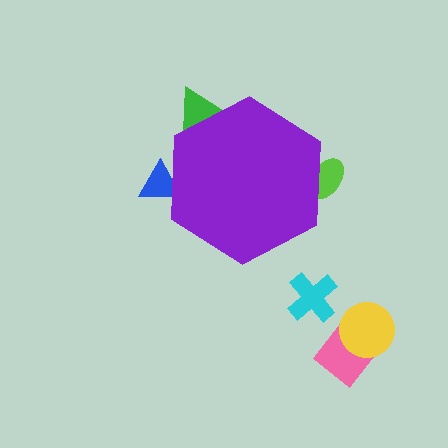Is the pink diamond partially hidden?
No, the pink diamond is fully visible.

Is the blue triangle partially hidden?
Yes, the blue triangle is partially hidden behind the purple hexagon.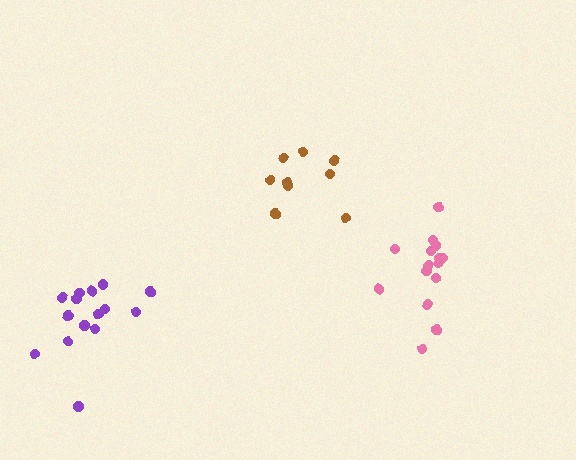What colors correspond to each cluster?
The clusters are colored: brown, purple, pink.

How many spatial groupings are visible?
There are 3 spatial groupings.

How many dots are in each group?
Group 1: 9 dots, Group 2: 15 dots, Group 3: 15 dots (39 total).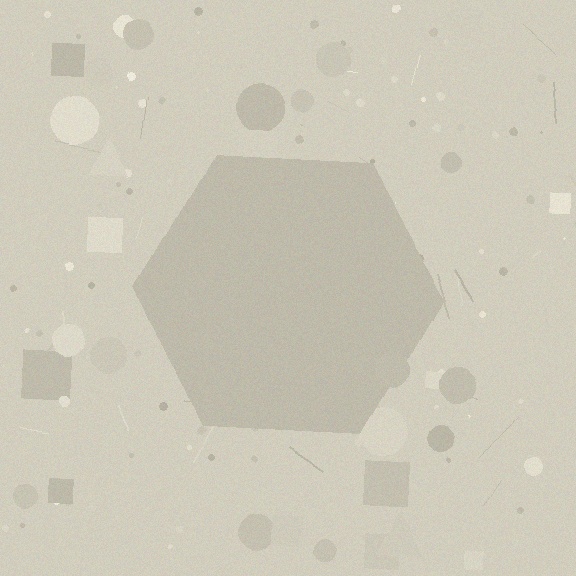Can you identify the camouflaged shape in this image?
The camouflaged shape is a hexagon.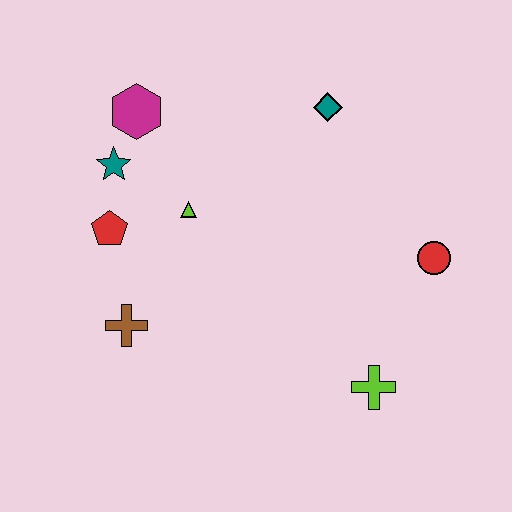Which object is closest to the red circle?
The lime cross is closest to the red circle.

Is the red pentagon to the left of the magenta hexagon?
Yes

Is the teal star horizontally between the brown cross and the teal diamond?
No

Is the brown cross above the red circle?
No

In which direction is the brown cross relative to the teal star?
The brown cross is below the teal star.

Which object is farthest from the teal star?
The lime cross is farthest from the teal star.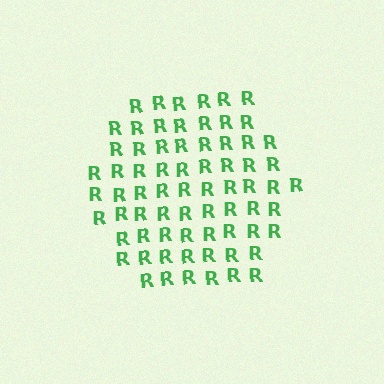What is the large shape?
The large shape is a hexagon.